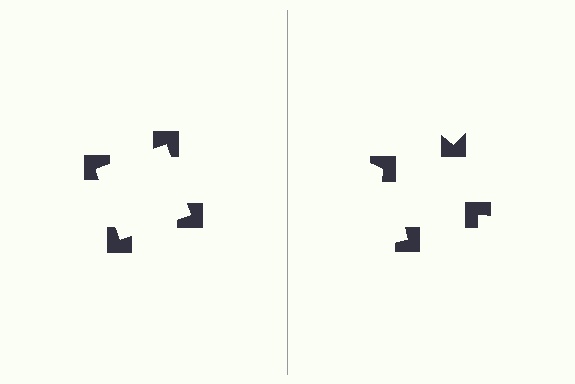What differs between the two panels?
The notched squares are positioned identically on both sides; only the wedge orientations differ. On the left they align to a square; on the right they are misaligned.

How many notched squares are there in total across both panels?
8 — 4 on each side.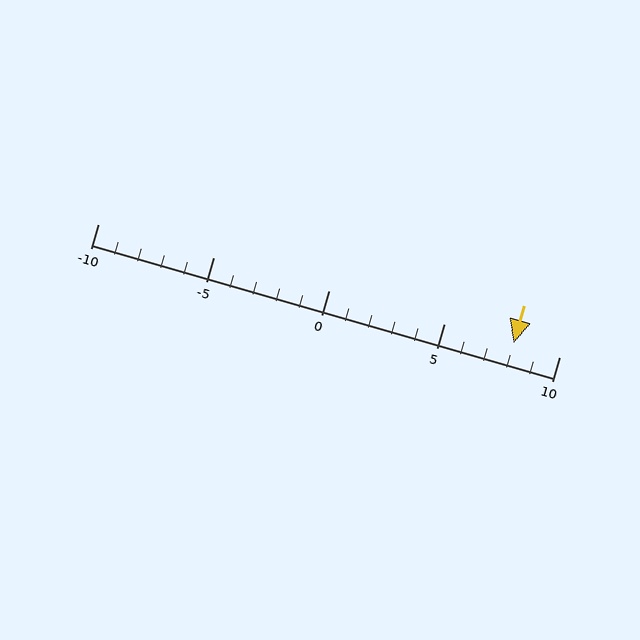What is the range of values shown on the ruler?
The ruler shows values from -10 to 10.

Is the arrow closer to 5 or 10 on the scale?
The arrow is closer to 10.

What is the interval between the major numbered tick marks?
The major tick marks are spaced 5 units apart.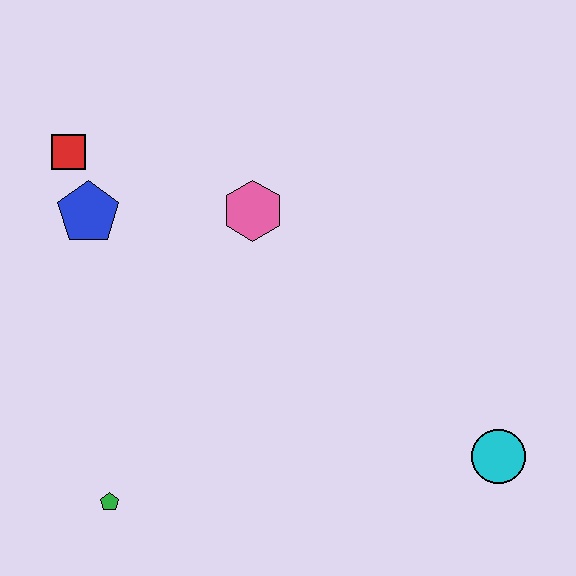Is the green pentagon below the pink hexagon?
Yes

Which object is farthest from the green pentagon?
The cyan circle is farthest from the green pentagon.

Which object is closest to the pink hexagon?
The blue pentagon is closest to the pink hexagon.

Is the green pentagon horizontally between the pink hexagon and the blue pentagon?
Yes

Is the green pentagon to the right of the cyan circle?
No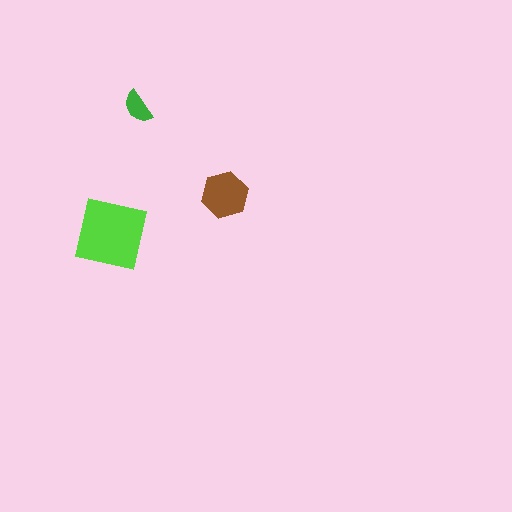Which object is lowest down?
The lime square is bottommost.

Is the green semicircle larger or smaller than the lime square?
Smaller.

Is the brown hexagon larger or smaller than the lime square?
Smaller.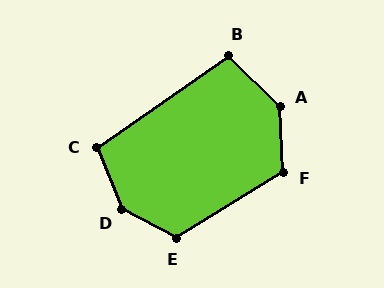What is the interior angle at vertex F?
Approximately 119 degrees (obtuse).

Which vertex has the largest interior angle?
D, at approximately 141 degrees.